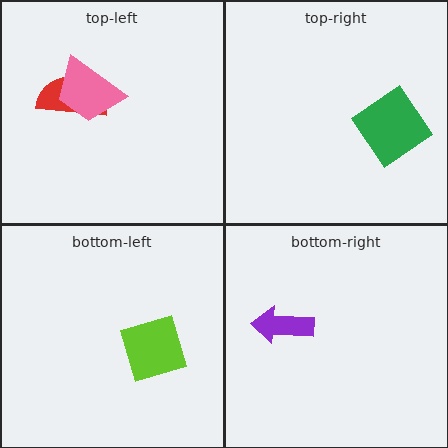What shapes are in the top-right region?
The green diamond.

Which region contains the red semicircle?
The top-left region.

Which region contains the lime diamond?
The bottom-left region.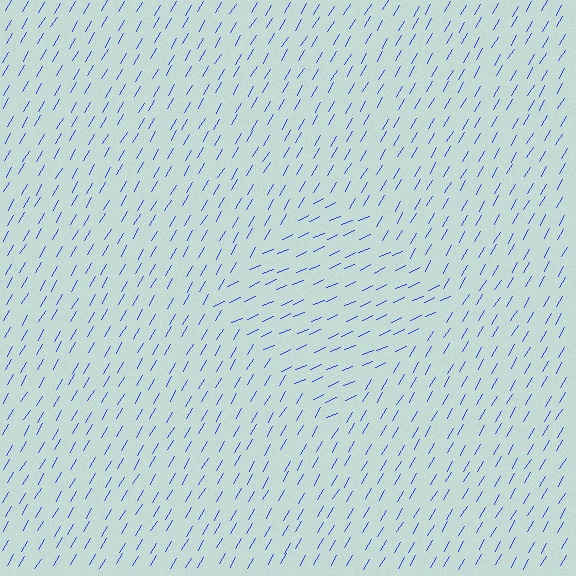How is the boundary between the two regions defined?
The boundary is defined purely by a change in line orientation (approximately 35 degrees difference). All lines are the same color and thickness.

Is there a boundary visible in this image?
Yes, there is a texture boundary formed by a change in line orientation.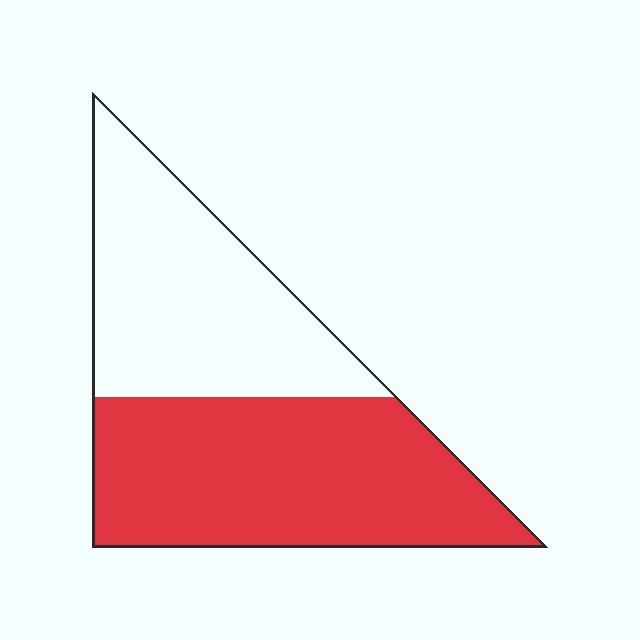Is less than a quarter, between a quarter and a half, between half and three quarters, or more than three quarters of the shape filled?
Between half and three quarters.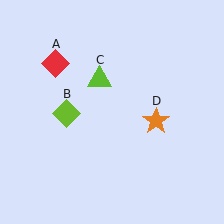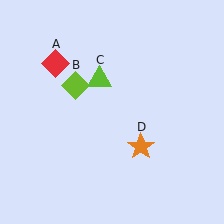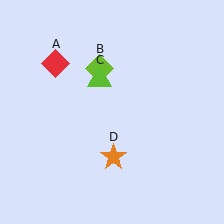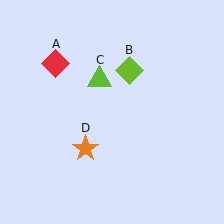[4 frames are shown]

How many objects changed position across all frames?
2 objects changed position: lime diamond (object B), orange star (object D).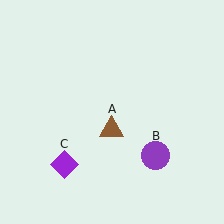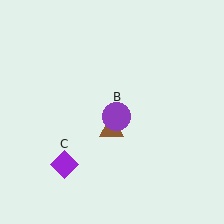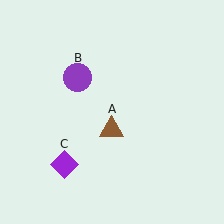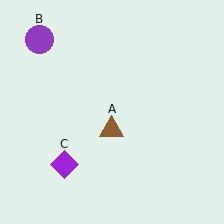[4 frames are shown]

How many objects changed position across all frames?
1 object changed position: purple circle (object B).